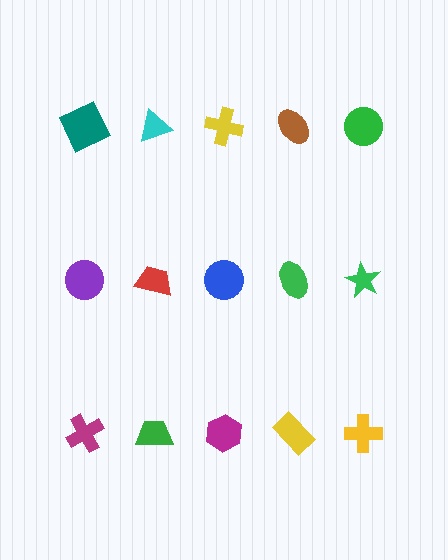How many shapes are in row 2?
5 shapes.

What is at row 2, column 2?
A red trapezoid.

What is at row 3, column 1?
A magenta cross.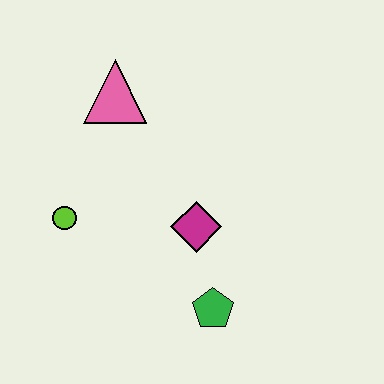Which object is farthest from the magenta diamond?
The pink triangle is farthest from the magenta diamond.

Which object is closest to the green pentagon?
The magenta diamond is closest to the green pentagon.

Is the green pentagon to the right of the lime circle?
Yes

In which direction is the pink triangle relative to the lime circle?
The pink triangle is above the lime circle.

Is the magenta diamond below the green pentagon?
No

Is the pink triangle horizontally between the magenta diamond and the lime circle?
Yes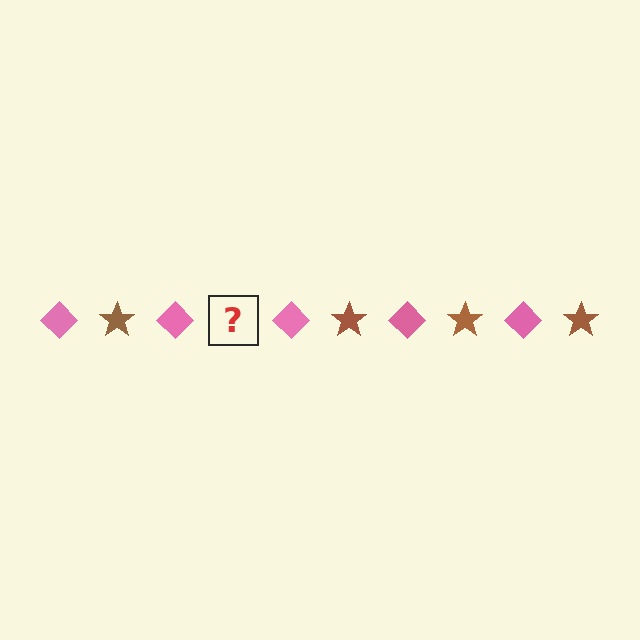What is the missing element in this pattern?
The missing element is a brown star.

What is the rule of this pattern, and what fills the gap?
The rule is that the pattern alternates between pink diamond and brown star. The gap should be filled with a brown star.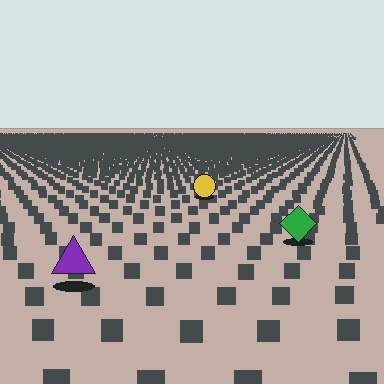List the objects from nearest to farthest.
From nearest to farthest: the purple triangle, the green diamond, the yellow circle.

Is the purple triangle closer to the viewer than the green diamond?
Yes. The purple triangle is closer — you can tell from the texture gradient: the ground texture is coarser near it.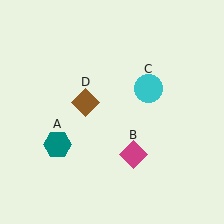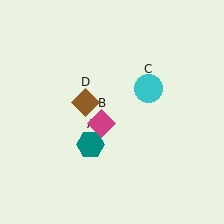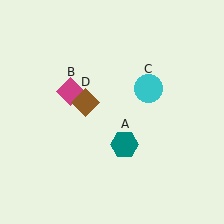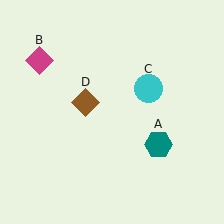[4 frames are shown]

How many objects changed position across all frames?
2 objects changed position: teal hexagon (object A), magenta diamond (object B).